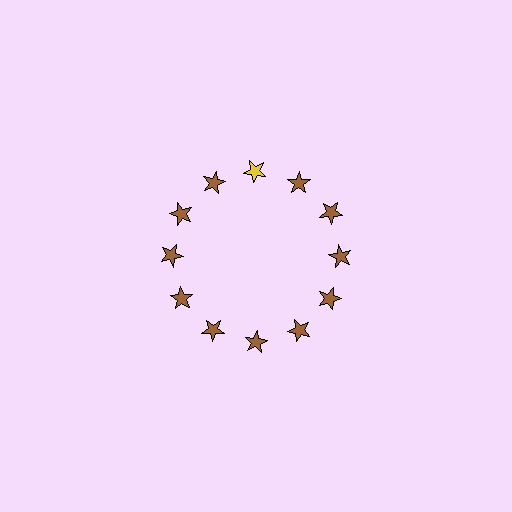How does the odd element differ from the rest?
It has a different color: yellow instead of brown.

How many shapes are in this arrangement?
There are 12 shapes arranged in a ring pattern.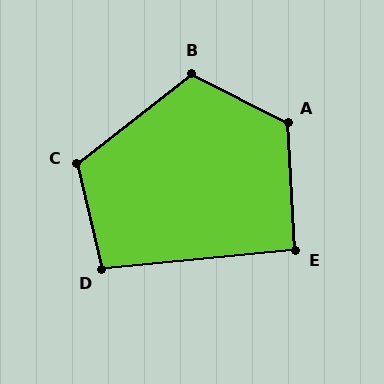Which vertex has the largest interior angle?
A, at approximately 120 degrees.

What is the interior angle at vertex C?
Approximately 115 degrees (obtuse).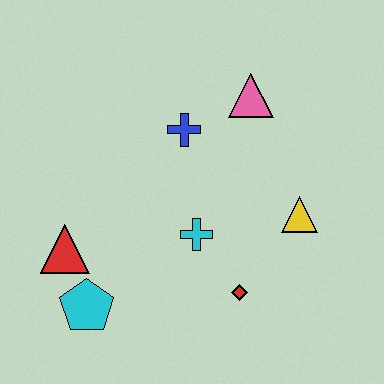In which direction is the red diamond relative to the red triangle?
The red diamond is to the right of the red triangle.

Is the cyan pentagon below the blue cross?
Yes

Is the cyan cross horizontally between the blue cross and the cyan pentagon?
No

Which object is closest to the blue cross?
The pink triangle is closest to the blue cross.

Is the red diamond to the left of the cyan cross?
No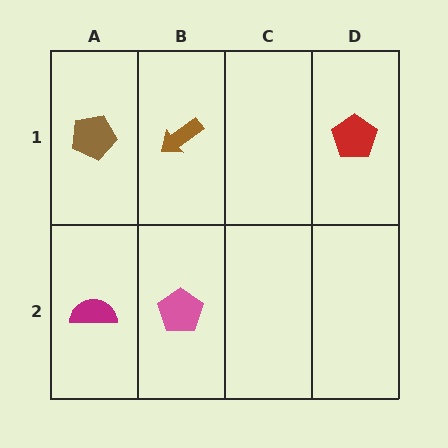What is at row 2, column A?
A magenta semicircle.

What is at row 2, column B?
A pink pentagon.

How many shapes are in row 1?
3 shapes.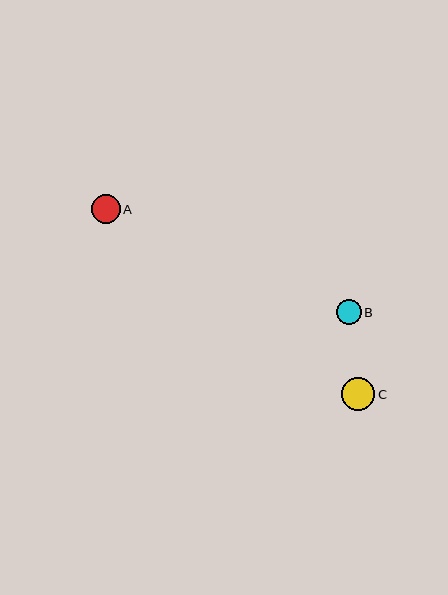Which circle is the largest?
Circle C is the largest with a size of approximately 33 pixels.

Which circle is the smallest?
Circle B is the smallest with a size of approximately 24 pixels.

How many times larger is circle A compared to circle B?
Circle A is approximately 1.2 times the size of circle B.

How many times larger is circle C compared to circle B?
Circle C is approximately 1.4 times the size of circle B.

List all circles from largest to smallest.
From largest to smallest: C, A, B.